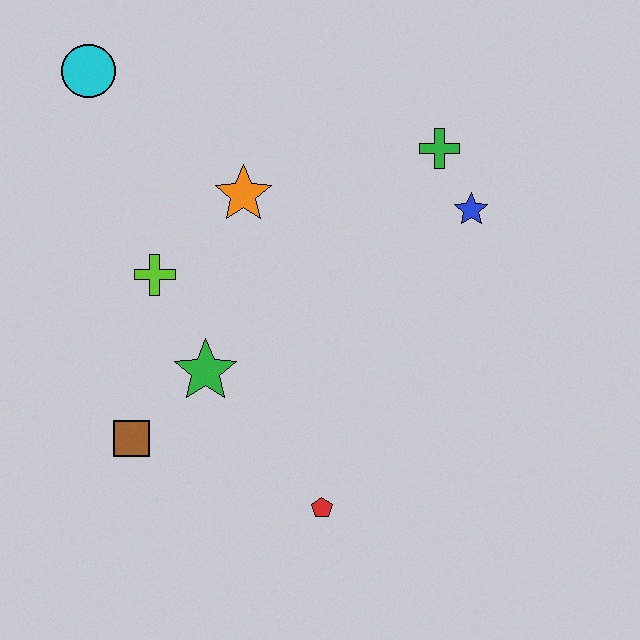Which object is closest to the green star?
The brown square is closest to the green star.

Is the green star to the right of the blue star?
No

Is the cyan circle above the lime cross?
Yes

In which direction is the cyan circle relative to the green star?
The cyan circle is above the green star.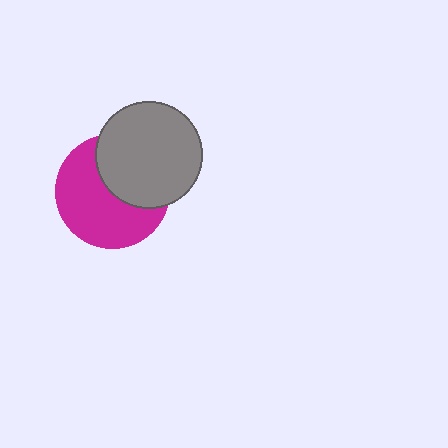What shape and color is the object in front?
The object in front is a gray circle.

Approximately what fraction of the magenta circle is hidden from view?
Roughly 41% of the magenta circle is hidden behind the gray circle.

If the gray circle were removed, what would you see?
You would see the complete magenta circle.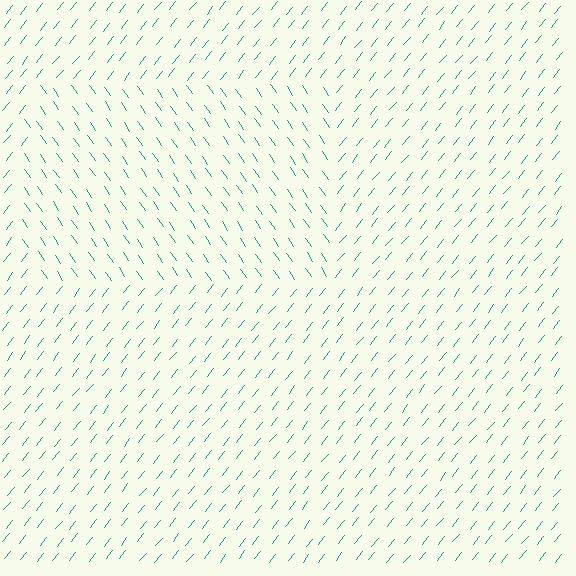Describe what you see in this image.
The image is filled with small teal line segments. A rectangle region in the image has lines oriented differently from the surrounding lines, creating a visible texture boundary.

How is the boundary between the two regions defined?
The boundary is defined purely by a change in line orientation (approximately 73 degrees difference). All lines are the same color and thickness.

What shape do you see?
I see a rectangle.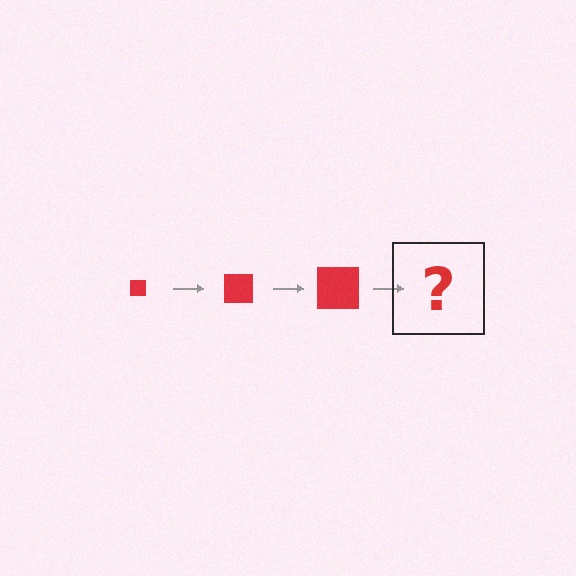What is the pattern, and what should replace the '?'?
The pattern is that the square gets progressively larger each step. The '?' should be a red square, larger than the previous one.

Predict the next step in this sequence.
The next step is a red square, larger than the previous one.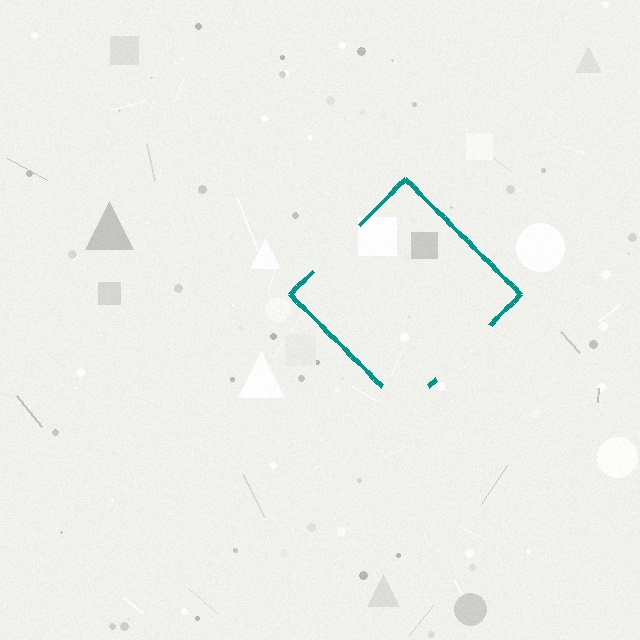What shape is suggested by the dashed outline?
The dashed outline suggests a diamond.